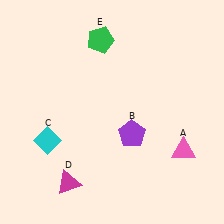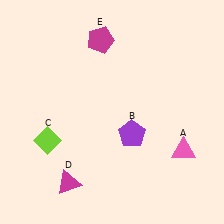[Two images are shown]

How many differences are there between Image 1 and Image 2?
There are 2 differences between the two images.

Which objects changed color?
C changed from cyan to lime. E changed from green to magenta.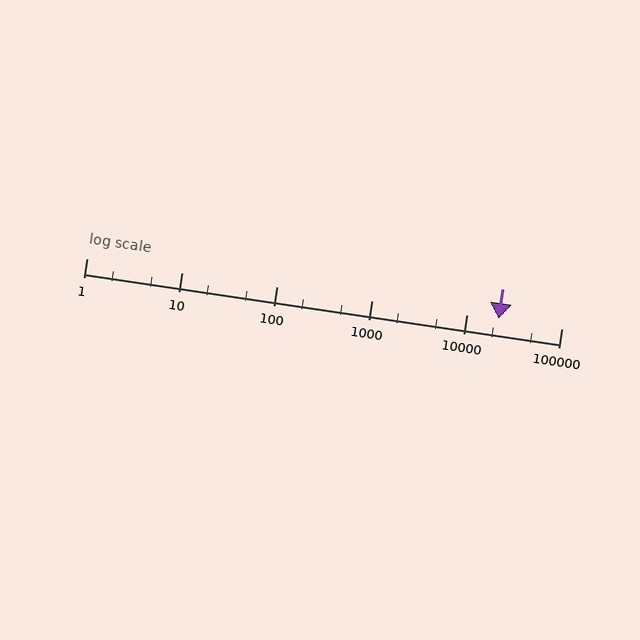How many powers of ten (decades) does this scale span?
The scale spans 5 decades, from 1 to 100000.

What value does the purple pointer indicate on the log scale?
The pointer indicates approximately 22000.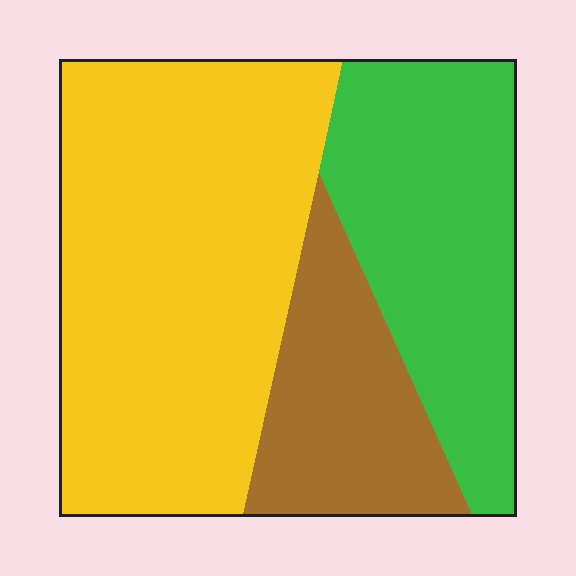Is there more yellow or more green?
Yellow.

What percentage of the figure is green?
Green takes up about one third (1/3) of the figure.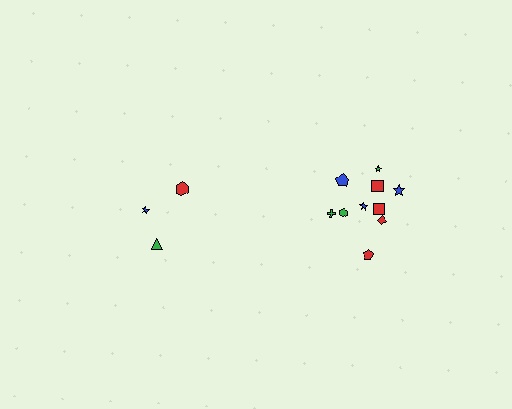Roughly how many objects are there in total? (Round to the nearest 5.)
Roughly 15 objects in total.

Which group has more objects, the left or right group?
The right group.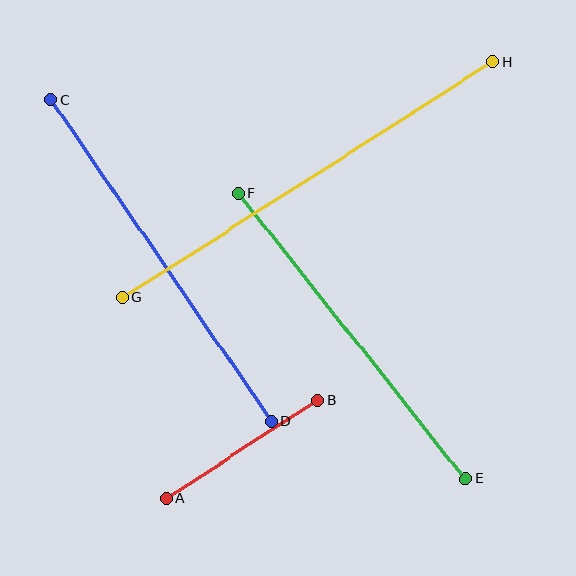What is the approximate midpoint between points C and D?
The midpoint is at approximately (161, 261) pixels.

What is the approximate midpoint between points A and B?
The midpoint is at approximately (242, 449) pixels.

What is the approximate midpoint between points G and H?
The midpoint is at approximately (308, 180) pixels.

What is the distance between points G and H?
The distance is approximately 439 pixels.